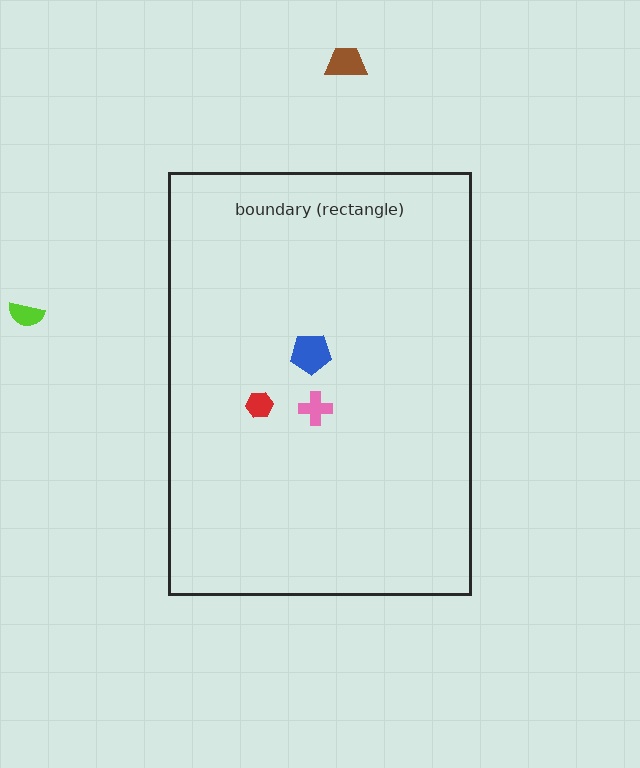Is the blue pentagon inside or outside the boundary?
Inside.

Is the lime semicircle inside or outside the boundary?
Outside.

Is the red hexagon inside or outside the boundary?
Inside.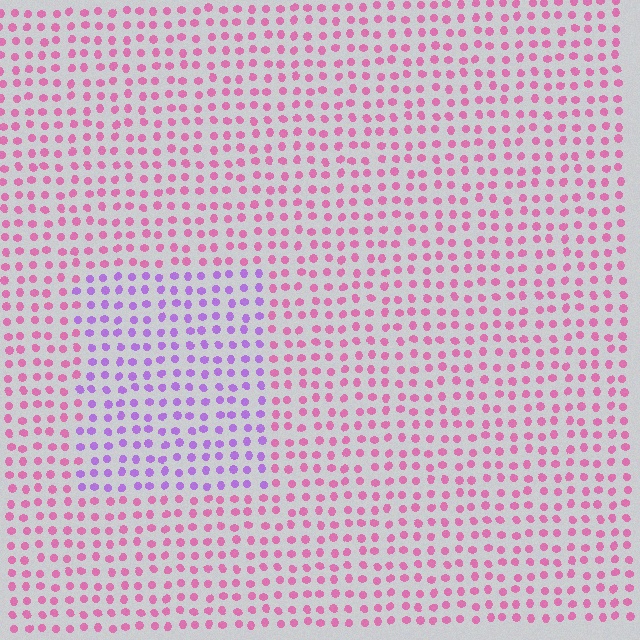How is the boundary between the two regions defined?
The boundary is defined purely by a slight shift in hue (about 49 degrees). Spacing, size, and orientation are identical on both sides.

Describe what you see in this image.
The image is filled with small pink elements in a uniform arrangement. A rectangle-shaped region is visible where the elements are tinted to a slightly different hue, forming a subtle color boundary.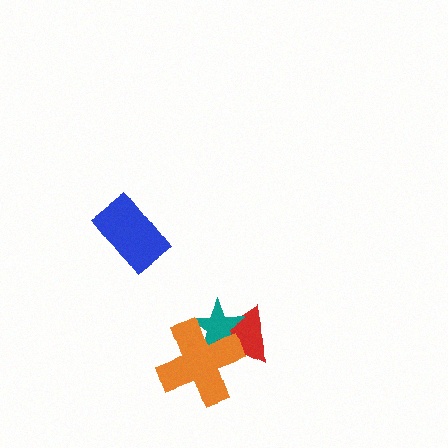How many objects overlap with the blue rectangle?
0 objects overlap with the blue rectangle.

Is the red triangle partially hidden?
Yes, it is partially covered by another shape.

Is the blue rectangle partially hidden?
No, no other shape covers it.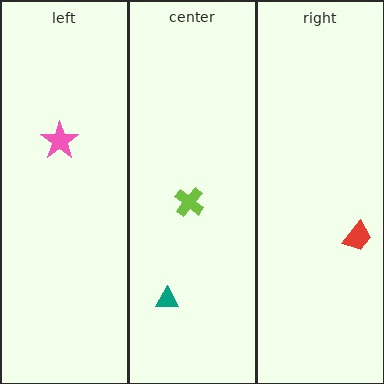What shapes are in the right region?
The red trapezoid.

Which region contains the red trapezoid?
The right region.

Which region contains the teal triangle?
The center region.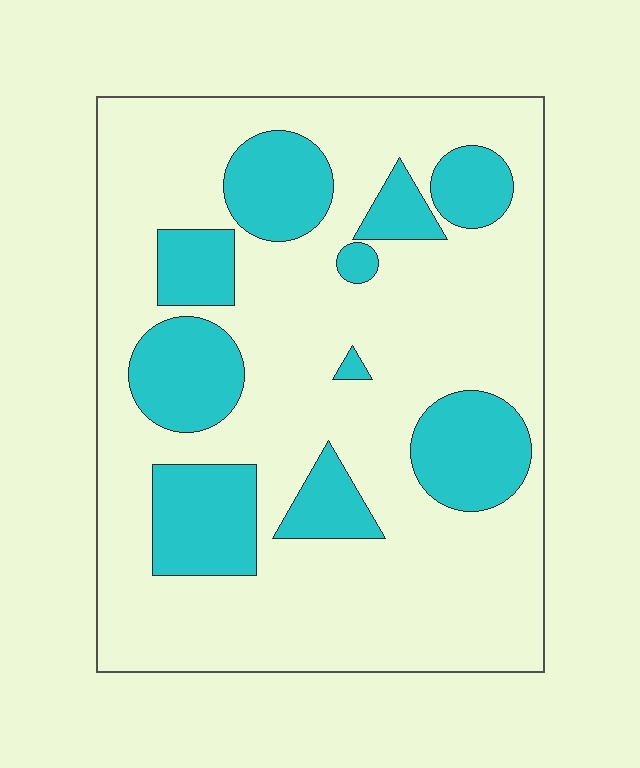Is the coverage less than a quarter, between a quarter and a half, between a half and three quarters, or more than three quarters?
Between a quarter and a half.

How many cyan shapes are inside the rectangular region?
10.